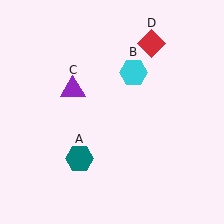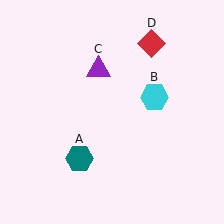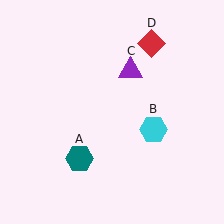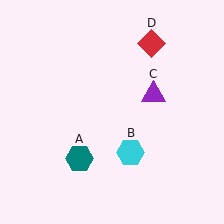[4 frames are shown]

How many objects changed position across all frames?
2 objects changed position: cyan hexagon (object B), purple triangle (object C).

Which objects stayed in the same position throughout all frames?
Teal hexagon (object A) and red diamond (object D) remained stationary.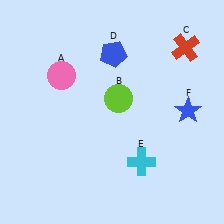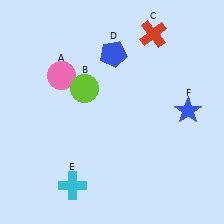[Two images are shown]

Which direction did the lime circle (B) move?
The lime circle (B) moved left.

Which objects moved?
The objects that moved are: the lime circle (B), the red cross (C), the cyan cross (E).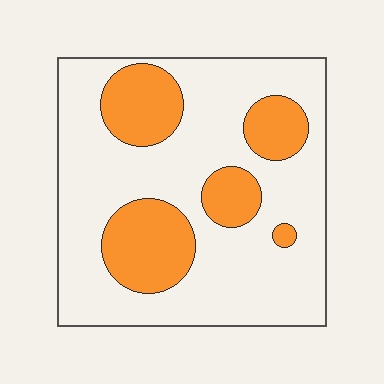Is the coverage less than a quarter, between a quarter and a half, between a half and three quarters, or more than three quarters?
Between a quarter and a half.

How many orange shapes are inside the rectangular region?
5.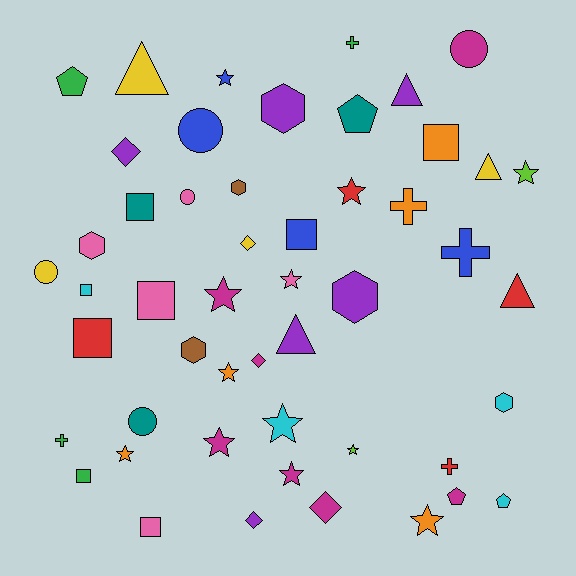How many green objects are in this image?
There are 4 green objects.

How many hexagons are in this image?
There are 6 hexagons.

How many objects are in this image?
There are 50 objects.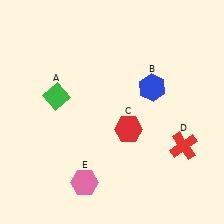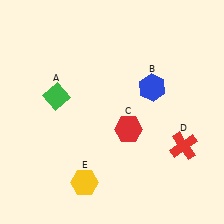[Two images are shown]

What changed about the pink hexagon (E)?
In Image 1, E is pink. In Image 2, it changed to yellow.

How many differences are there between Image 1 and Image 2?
There is 1 difference between the two images.